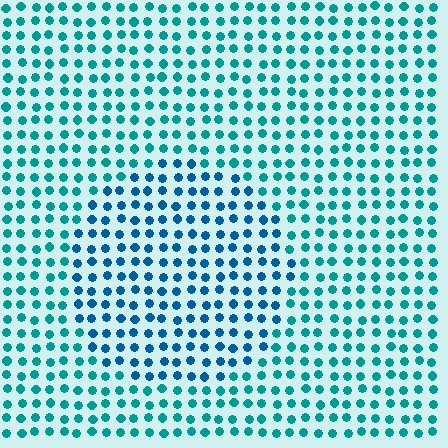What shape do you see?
I see a circle.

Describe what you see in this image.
The image is filled with small teal elements in a uniform arrangement. A circle-shaped region is visible where the elements are tinted to a slightly different hue, forming a subtle color boundary.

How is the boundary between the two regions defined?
The boundary is defined purely by a slight shift in hue (about 27 degrees). Spacing, size, and orientation are identical on both sides.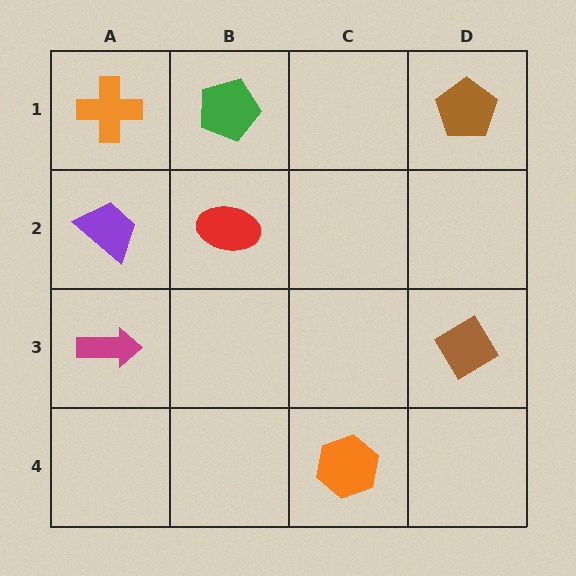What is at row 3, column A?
A magenta arrow.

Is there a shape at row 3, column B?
No, that cell is empty.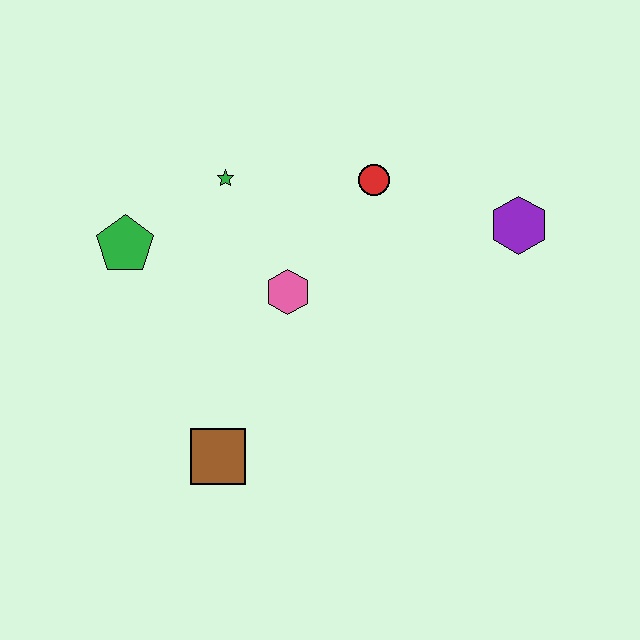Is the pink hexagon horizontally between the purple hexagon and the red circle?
No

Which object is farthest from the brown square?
The purple hexagon is farthest from the brown square.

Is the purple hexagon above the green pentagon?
Yes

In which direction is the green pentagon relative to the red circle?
The green pentagon is to the left of the red circle.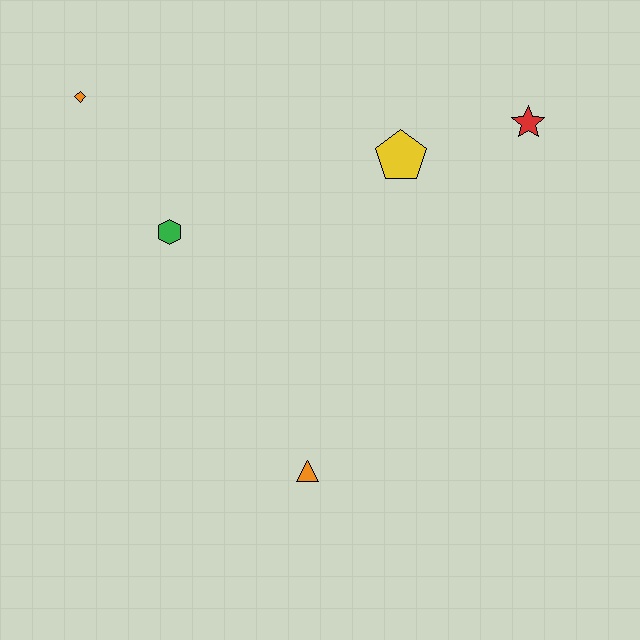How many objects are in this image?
There are 5 objects.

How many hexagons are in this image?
There is 1 hexagon.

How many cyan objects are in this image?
There are no cyan objects.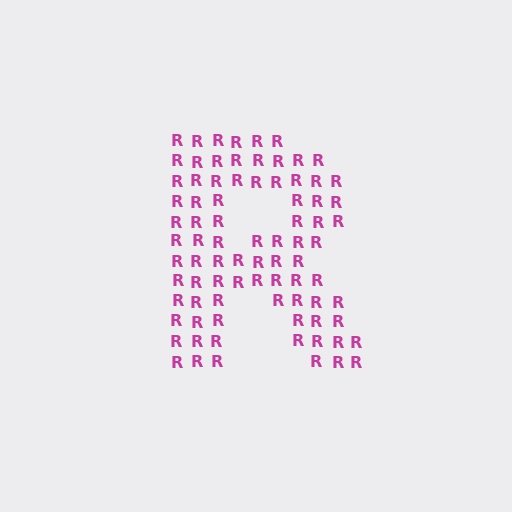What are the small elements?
The small elements are letter R's.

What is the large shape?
The large shape is the letter R.